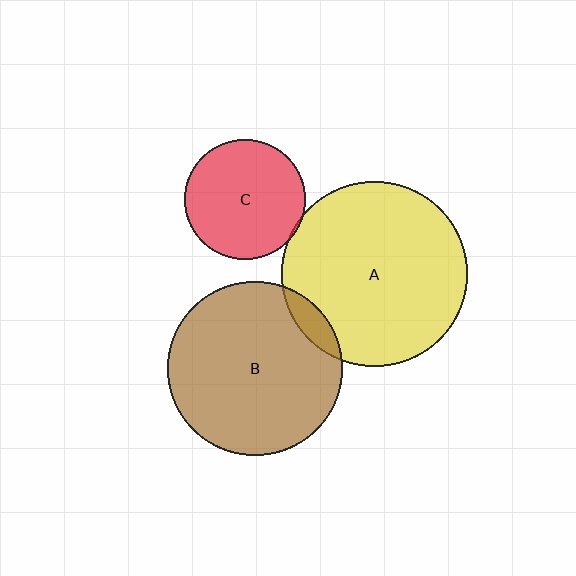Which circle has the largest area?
Circle A (yellow).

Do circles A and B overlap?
Yes.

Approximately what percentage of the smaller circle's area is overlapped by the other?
Approximately 5%.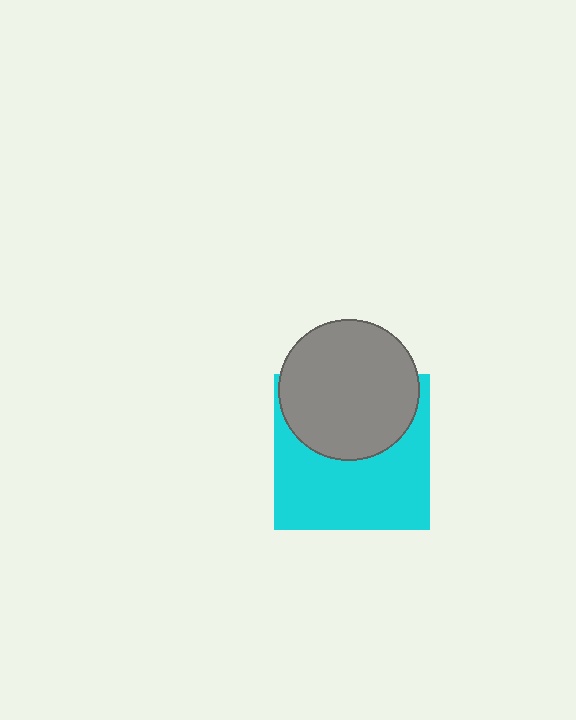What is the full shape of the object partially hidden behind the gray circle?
The partially hidden object is a cyan square.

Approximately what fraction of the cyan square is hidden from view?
Roughly 42% of the cyan square is hidden behind the gray circle.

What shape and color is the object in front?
The object in front is a gray circle.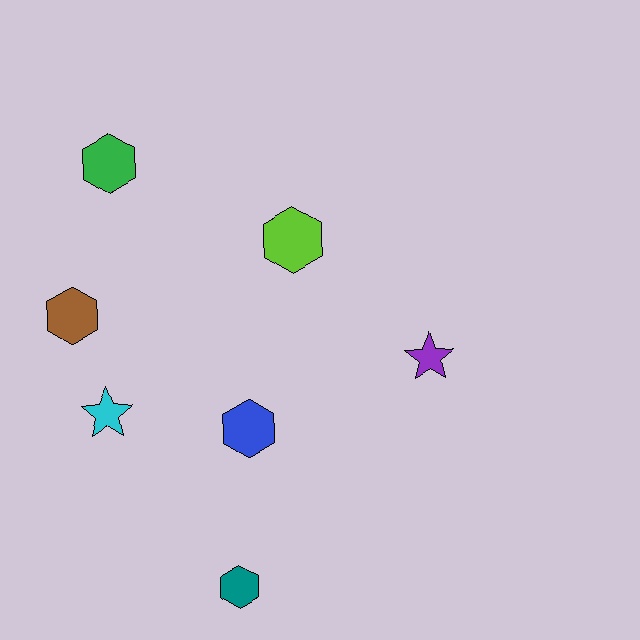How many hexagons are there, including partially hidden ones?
There are 5 hexagons.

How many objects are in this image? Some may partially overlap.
There are 7 objects.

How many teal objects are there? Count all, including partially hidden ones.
There is 1 teal object.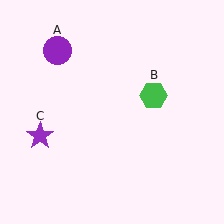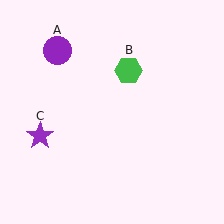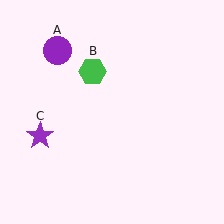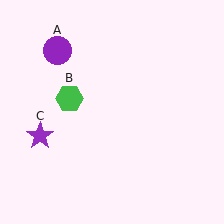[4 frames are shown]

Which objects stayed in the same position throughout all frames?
Purple circle (object A) and purple star (object C) remained stationary.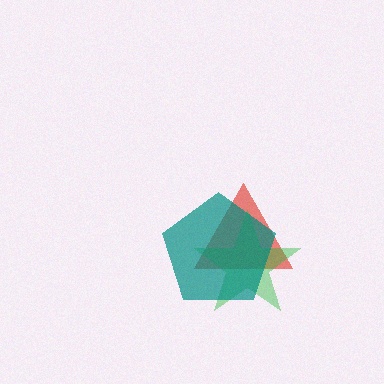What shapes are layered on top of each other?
The layered shapes are: a red triangle, a green star, a teal pentagon.